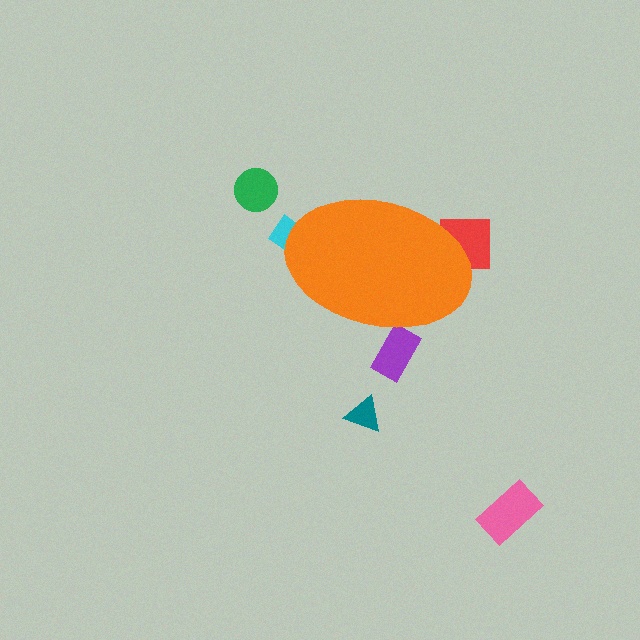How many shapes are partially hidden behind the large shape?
3 shapes are partially hidden.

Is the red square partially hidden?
Yes, the red square is partially hidden behind the orange ellipse.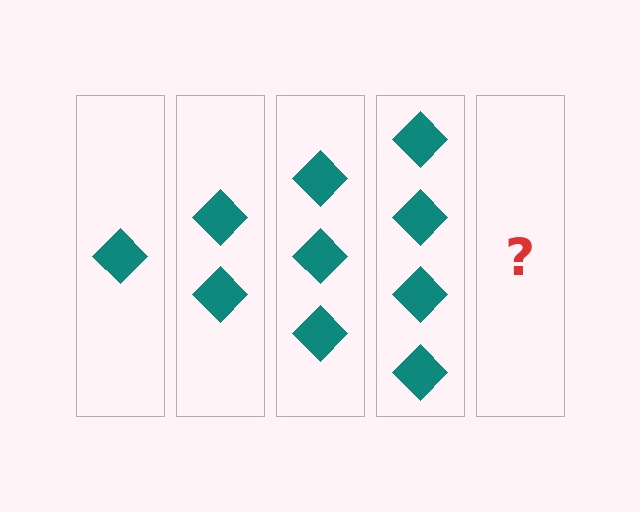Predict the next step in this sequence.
The next step is 5 diamonds.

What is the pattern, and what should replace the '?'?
The pattern is that each step adds one more diamond. The '?' should be 5 diamonds.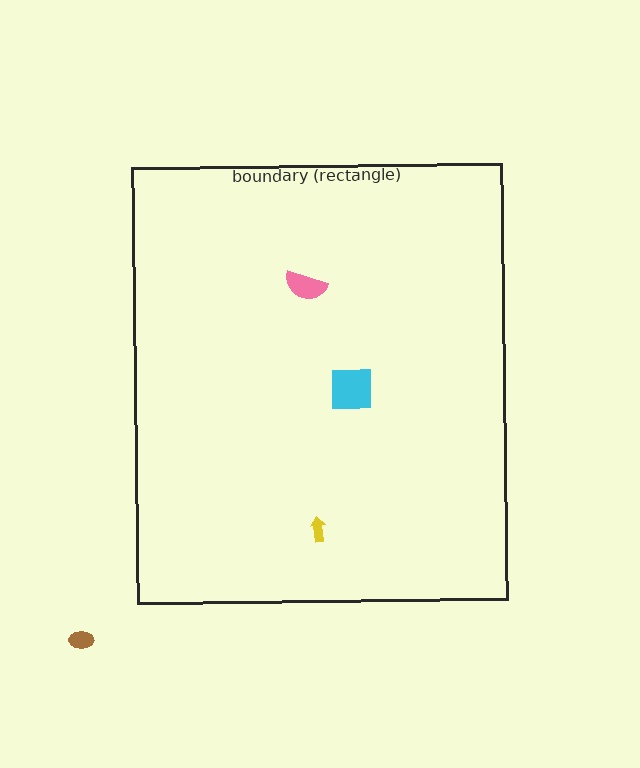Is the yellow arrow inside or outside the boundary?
Inside.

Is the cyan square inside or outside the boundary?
Inside.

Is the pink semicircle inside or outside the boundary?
Inside.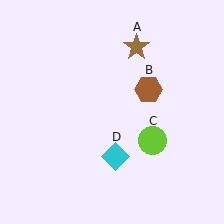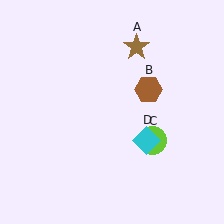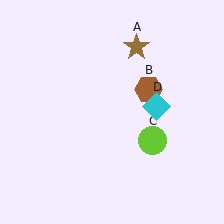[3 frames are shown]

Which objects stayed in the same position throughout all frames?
Brown star (object A) and brown hexagon (object B) and lime circle (object C) remained stationary.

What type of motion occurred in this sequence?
The cyan diamond (object D) rotated counterclockwise around the center of the scene.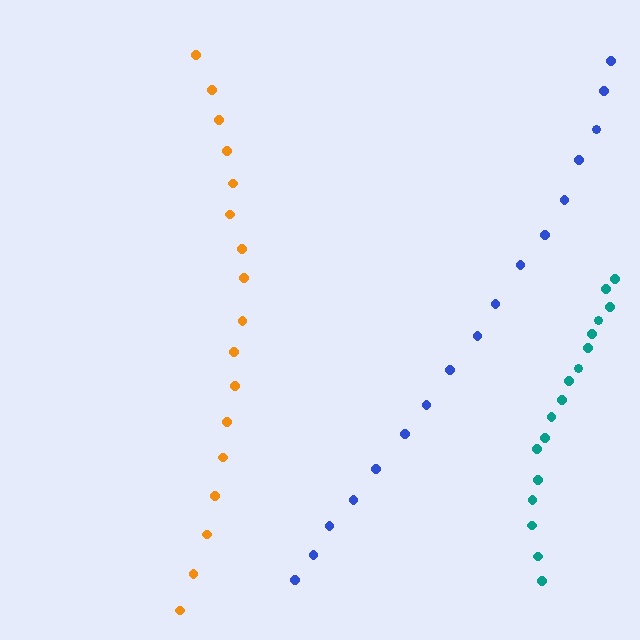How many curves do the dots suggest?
There are 3 distinct paths.